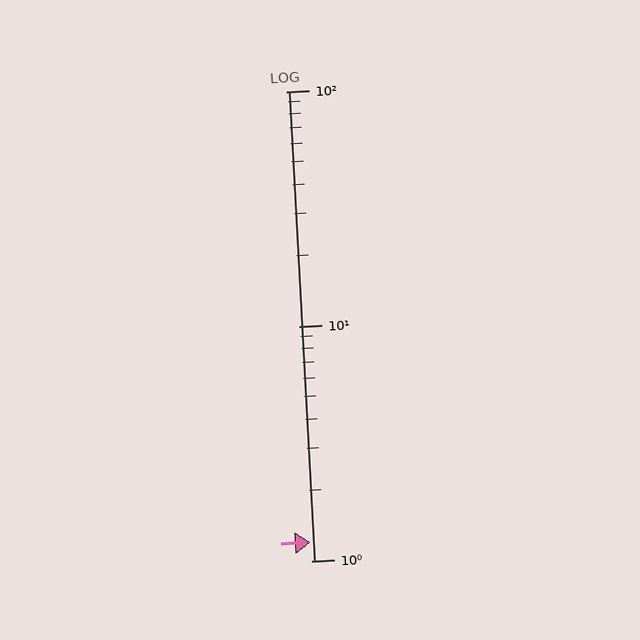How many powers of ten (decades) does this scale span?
The scale spans 2 decades, from 1 to 100.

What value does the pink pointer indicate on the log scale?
The pointer indicates approximately 1.2.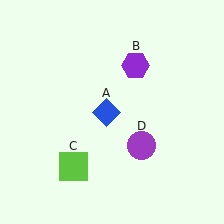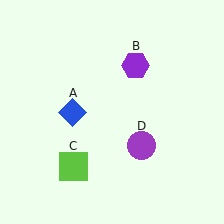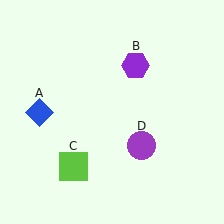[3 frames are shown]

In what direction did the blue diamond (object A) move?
The blue diamond (object A) moved left.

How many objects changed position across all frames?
1 object changed position: blue diamond (object A).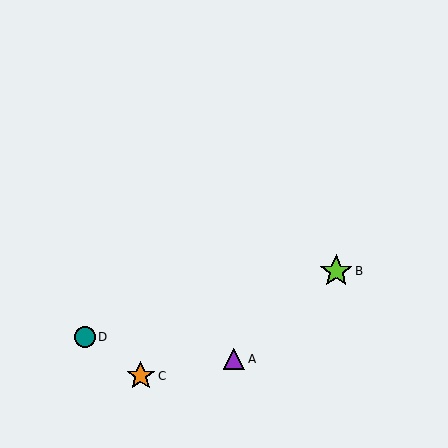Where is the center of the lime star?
The center of the lime star is at (336, 271).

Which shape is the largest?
The lime star (labeled B) is the largest.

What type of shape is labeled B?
Shape B is a lime star.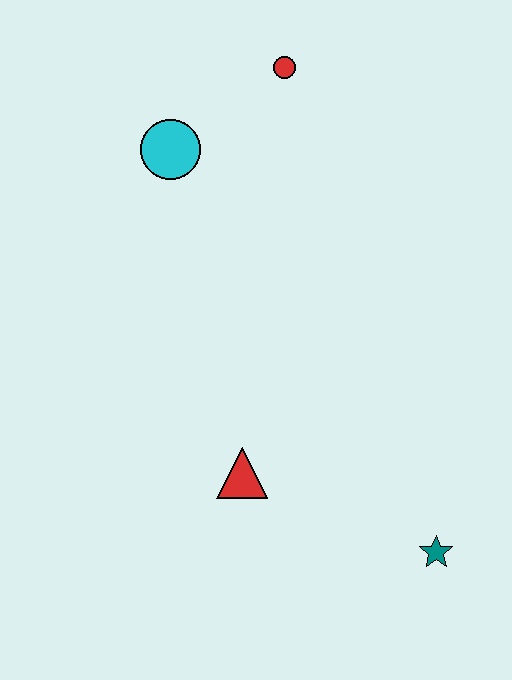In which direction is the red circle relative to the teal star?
The red circle is above the teal star.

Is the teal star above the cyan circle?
No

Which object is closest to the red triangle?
The teal star is closest to the red triangle.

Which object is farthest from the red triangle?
The red circle is farthest from the red triangle.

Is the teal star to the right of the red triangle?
Yes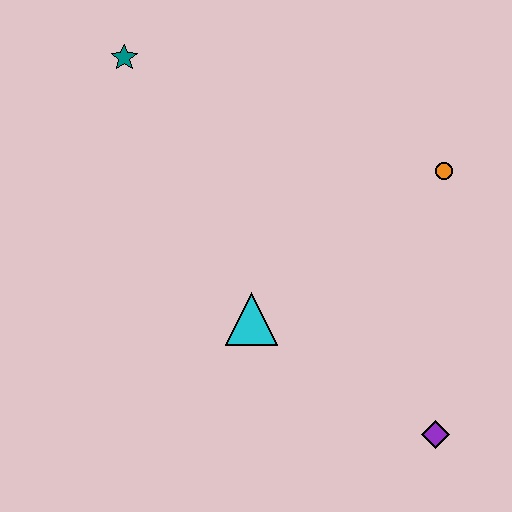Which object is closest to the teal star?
The cyan triangle is closest to the teal star.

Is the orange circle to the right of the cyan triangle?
Yes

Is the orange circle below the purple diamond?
No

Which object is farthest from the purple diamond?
The teal star is farthest from the purple diamond.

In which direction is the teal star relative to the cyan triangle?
The teal star is above the cyan triangle.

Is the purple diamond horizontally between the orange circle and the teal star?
Yes